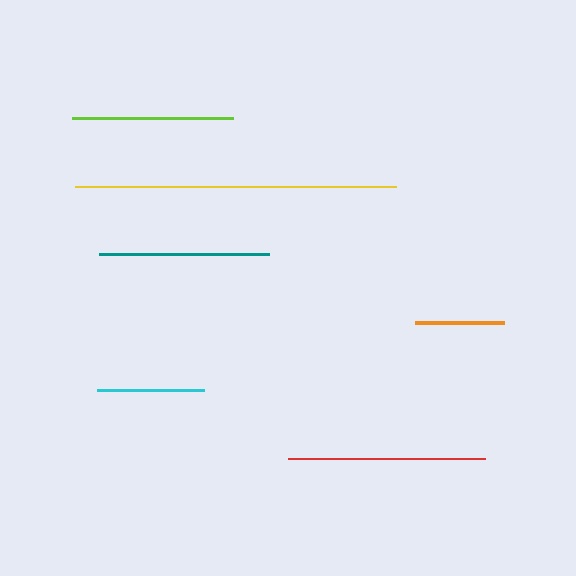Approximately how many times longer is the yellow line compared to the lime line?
The yellow line is approximately 2.0 times the length of the lime line.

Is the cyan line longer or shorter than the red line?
The red line is longer than the cyan line.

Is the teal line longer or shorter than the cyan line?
The teal line is longer than the cyan line.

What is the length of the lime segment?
The lime segment is approximately 161 pixels long.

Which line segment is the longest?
The yellow line is the longest at approximately 320 pixels.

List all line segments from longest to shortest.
From longest to shortest: yellow, red, teal, lime, cyan, orange.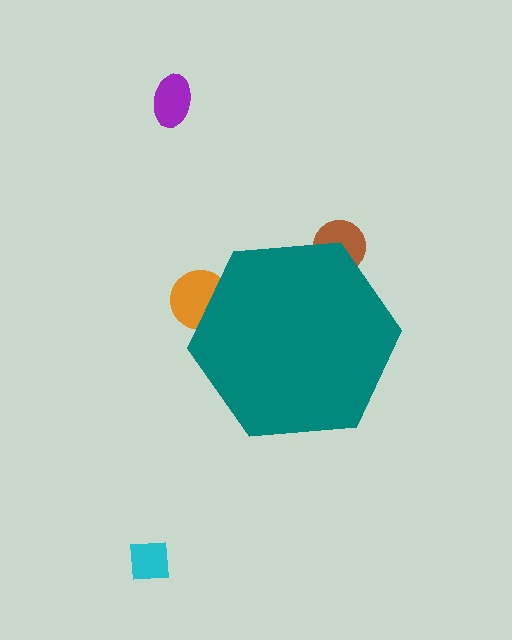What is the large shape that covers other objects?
A teal hexagon.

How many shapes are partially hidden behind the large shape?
2 shapes are partially hidden.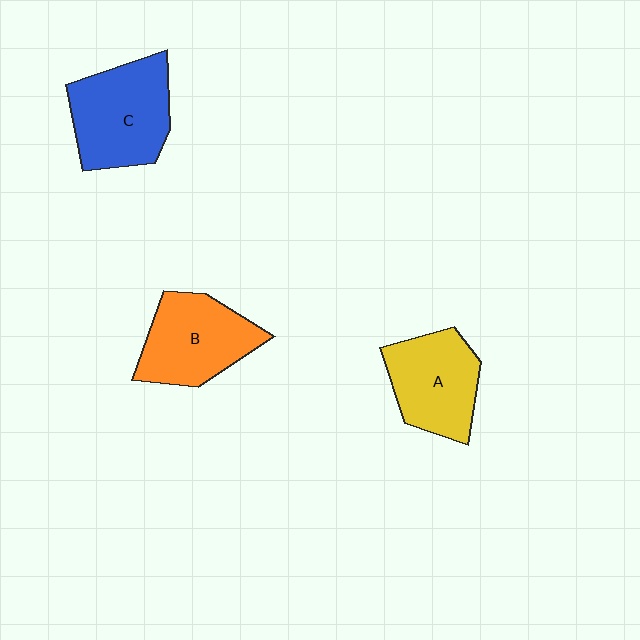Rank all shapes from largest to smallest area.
From largest to smallest: C (blue), B (orange), A (yellow).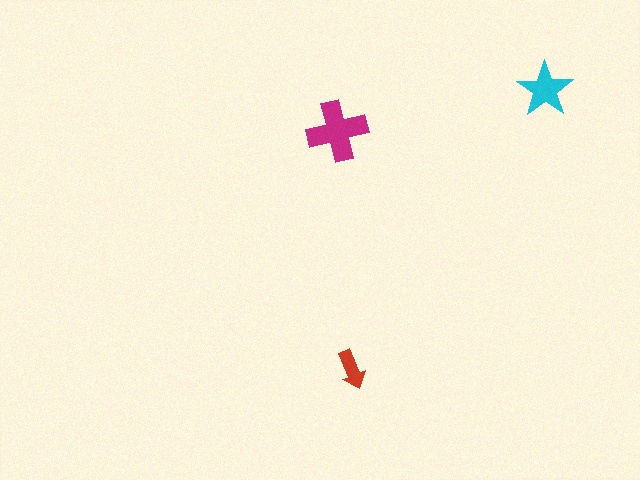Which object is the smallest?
The red arrow.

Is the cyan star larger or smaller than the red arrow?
Larger.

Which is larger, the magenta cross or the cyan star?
The magenta cross.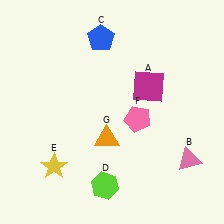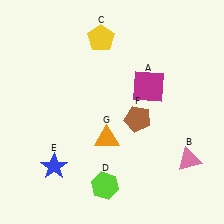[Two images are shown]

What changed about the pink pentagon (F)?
In Image 1, F is pink. In Image 2, it changed to brown.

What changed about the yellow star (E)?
In Image 1, E is yellow. In Image 2, it changed to blue.